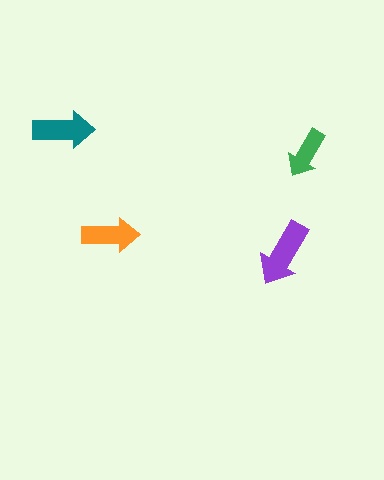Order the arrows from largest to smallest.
the purple one, the teal one, the orange one, the green one.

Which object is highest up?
The teal arrow is topmost.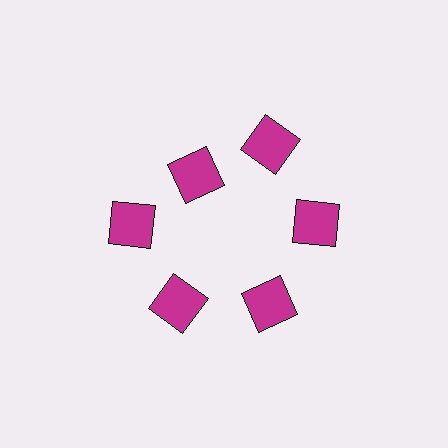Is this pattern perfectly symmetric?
No. The 6 magenta squares are arranged in a ring, but one element near the 11 o'clock position is pulled inward toward the center, breaking the 6-fold rotational symmetry.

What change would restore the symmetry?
The symmetry would be restored by moving it outward, back onto the ring so that all 6 squares sit at equal angles and equal distance from the center.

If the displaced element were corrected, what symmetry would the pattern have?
It would have 6-fold rotational symmetry — the pattern would map onto itself every 60 degrees.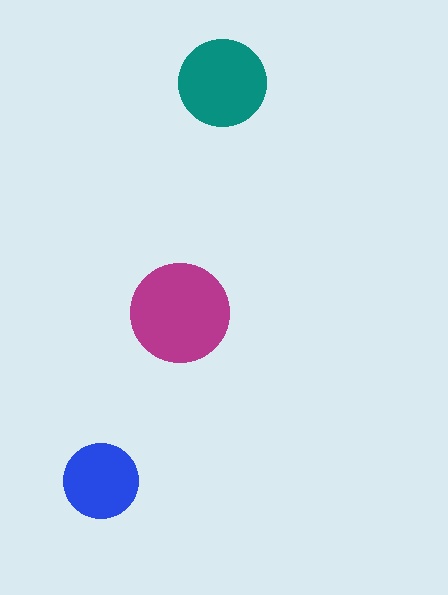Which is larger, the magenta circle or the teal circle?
The magenta one.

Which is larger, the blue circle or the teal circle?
The teal one.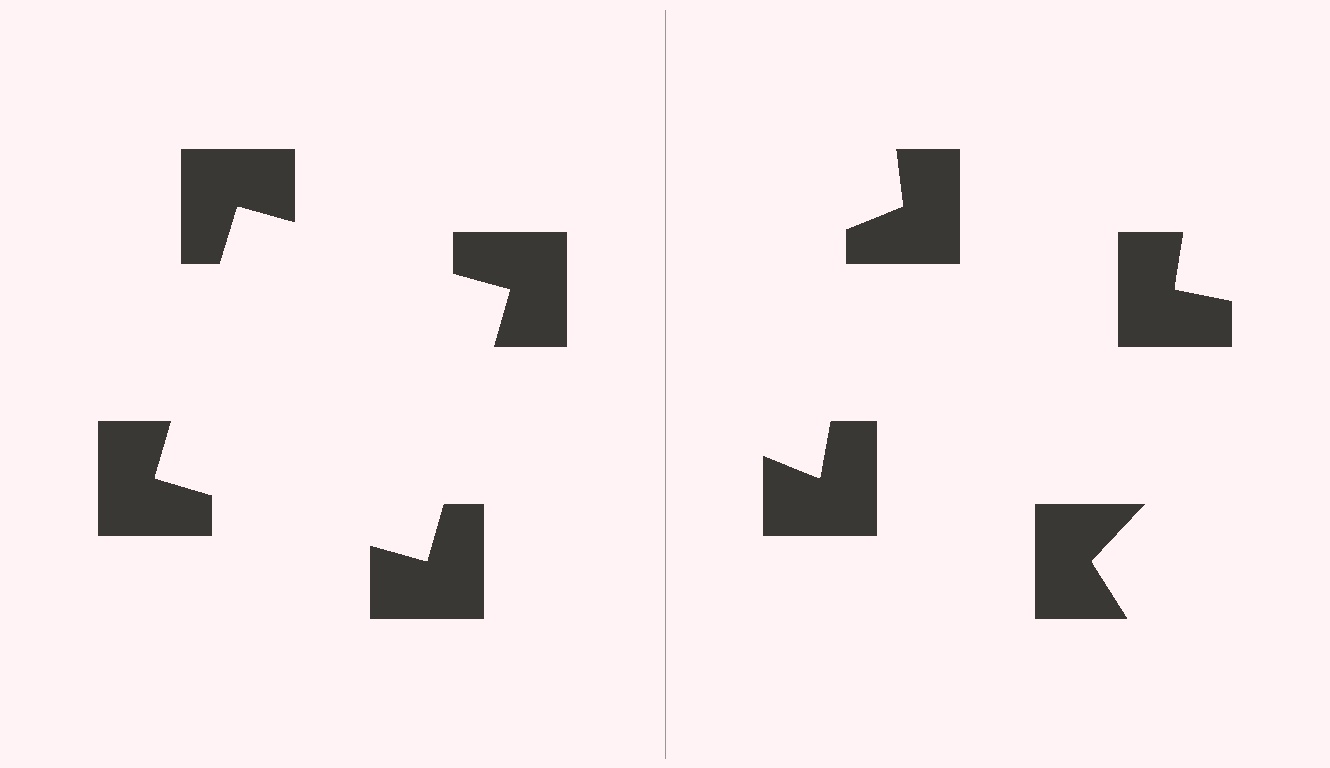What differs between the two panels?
The notched squares are positioned identically on both sides; only the wedge orientations differ. On the left they align to a square; on the right they are misaligned.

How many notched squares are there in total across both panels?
8 — 4 on each side.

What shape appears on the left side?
An illusory square.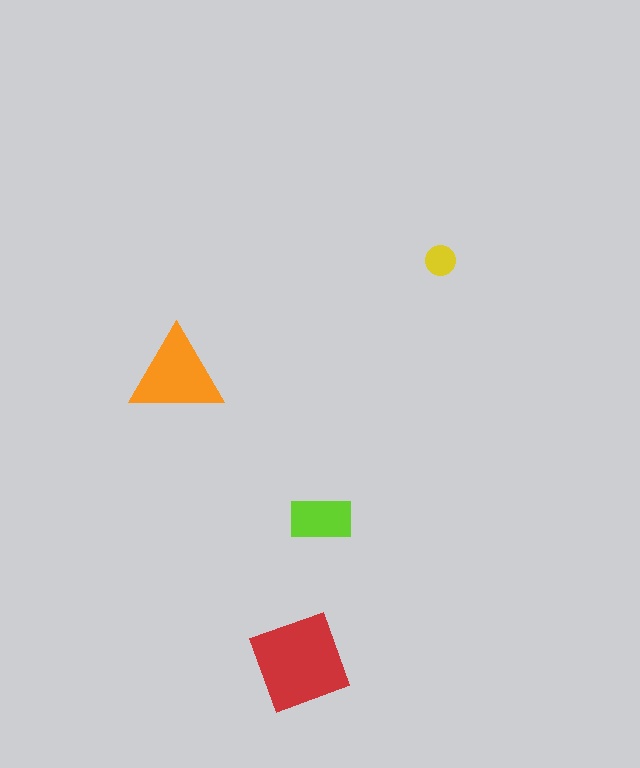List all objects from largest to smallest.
The red square, the orange triangle, the lime rectangle, the yellow circle.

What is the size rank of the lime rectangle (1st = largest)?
3rd.